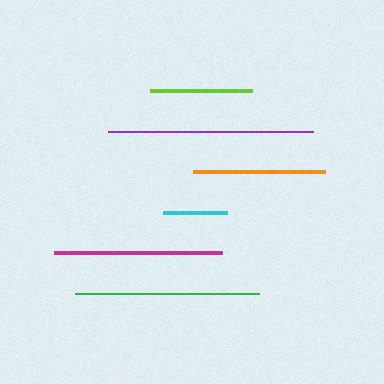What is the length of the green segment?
The green segment is approximately 183 pixels long.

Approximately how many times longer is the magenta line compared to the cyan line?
The magenta line is approximately 2.6 times the length of the cyan line.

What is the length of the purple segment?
The purple segment is approximately 206 pixels long.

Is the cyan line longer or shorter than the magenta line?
The magenta line is longer than the cyan line.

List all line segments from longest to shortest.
From longest to shortest: purple, green, magenta, orange, lime, cyan.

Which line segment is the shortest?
The cyan line is the shortest at approximately 64 pixels.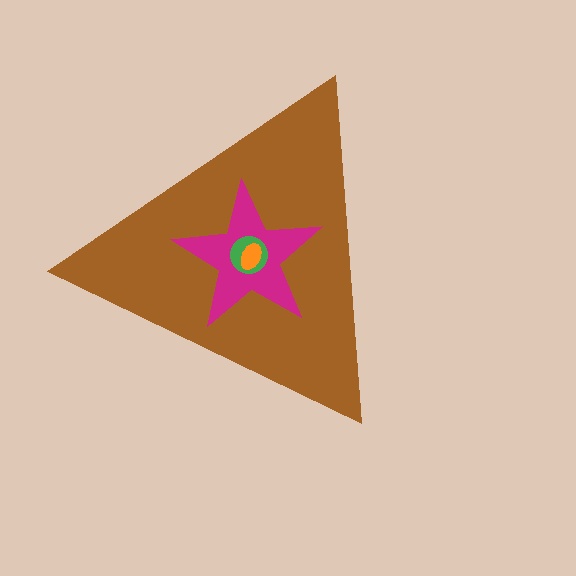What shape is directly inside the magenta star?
The green circle.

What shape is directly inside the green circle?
The orange ellipse.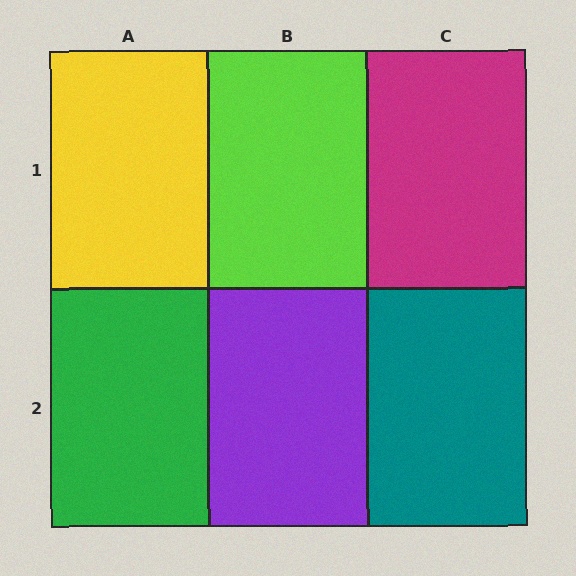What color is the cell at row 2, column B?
Purple.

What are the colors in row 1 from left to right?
Yellow, lime, magenta.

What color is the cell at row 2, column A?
Green.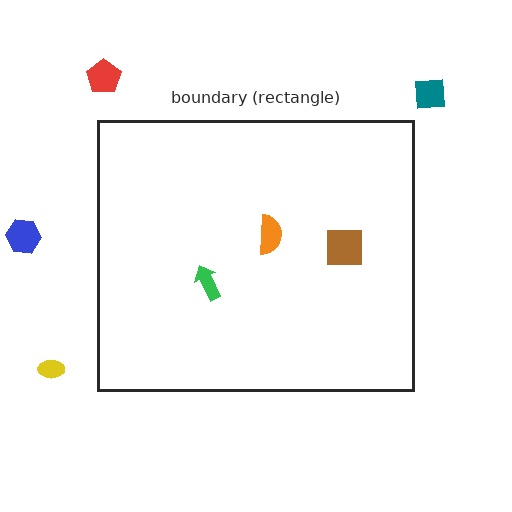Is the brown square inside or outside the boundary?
Inside.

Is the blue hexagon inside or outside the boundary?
Outside.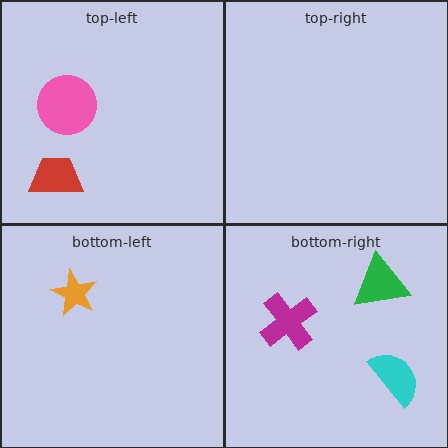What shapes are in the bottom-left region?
The orange star.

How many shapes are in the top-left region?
2.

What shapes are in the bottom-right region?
The magenta cross, the green triangle, the cyan semicircle.